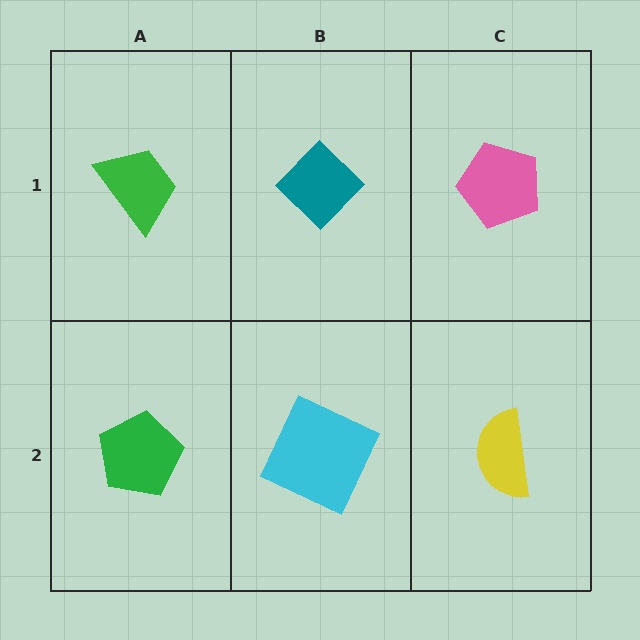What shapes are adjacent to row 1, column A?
A green pentagon (row 2, column A), a teal diamond (row 1, column B).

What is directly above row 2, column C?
A pink pentagon.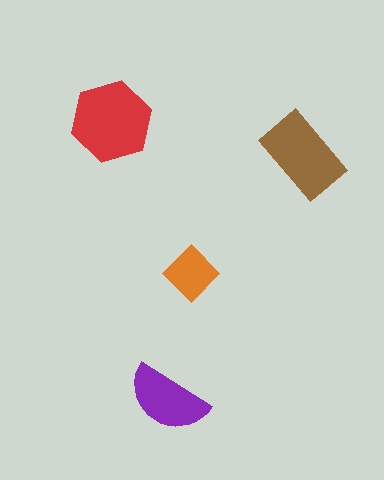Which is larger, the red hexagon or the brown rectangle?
The red hexagon.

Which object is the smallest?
The orange diamond.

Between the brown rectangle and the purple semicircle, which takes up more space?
The brown rectangle.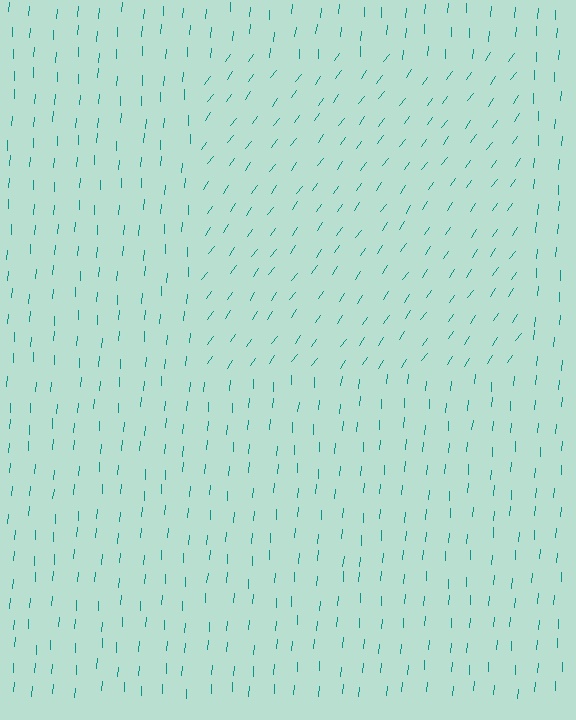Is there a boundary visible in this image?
Yes, there is a texture boundary formed by a change in line orientation.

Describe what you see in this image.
The image is filled with small teal line segments. A rectangle region in the image has lines oriented differently from the surrounding lines, creating a visible texture boundary.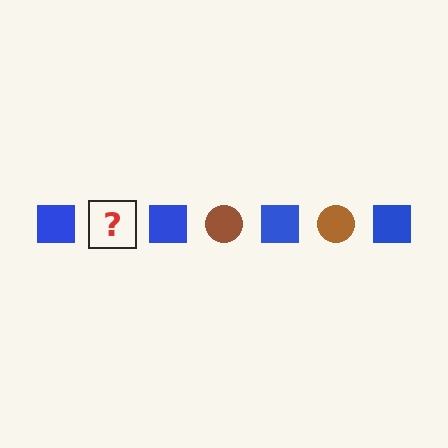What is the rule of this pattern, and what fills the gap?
The rule is that the pattern alternates between blue square and brown circle. The gap should be filled with a brown circle.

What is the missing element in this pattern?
The missing element is a brown circle.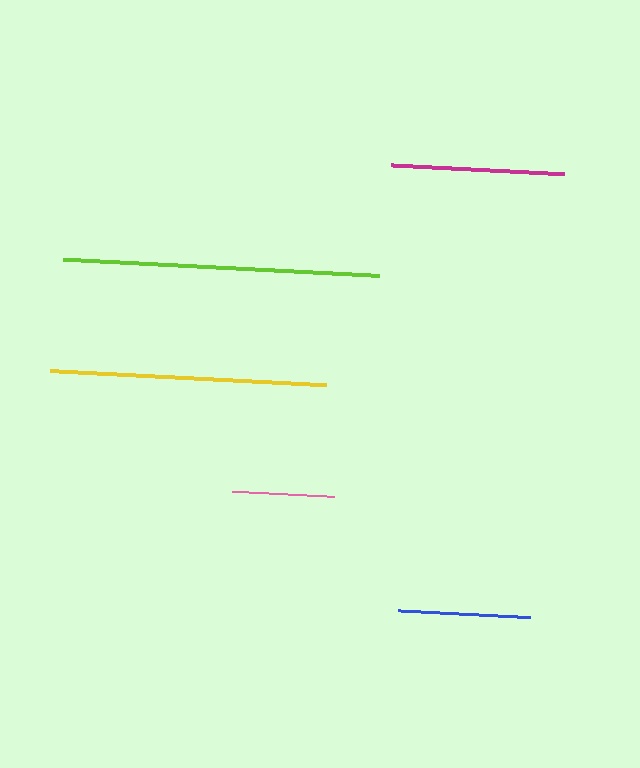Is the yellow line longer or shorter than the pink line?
The yellow line is longer than the pink line.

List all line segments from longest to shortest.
From longest to shortest: lime, yellow, magenta, blue, pink.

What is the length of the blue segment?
The blue segment is approximately 132 pixels long.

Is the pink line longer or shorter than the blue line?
The blue line is longer than the pink line.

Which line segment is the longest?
The lime line is the longest at approximately 316 pixels.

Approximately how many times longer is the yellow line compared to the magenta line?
The yellow line is approximately 1.6 times the length of the magenta line.